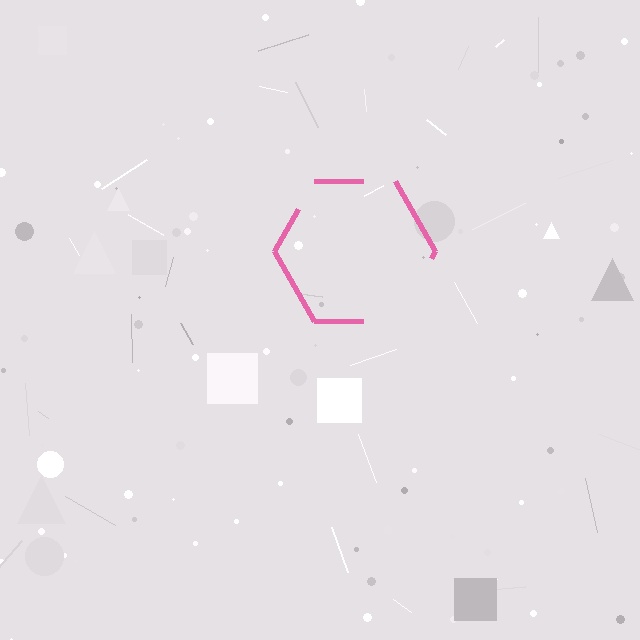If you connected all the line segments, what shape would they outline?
They would outline a hexagon.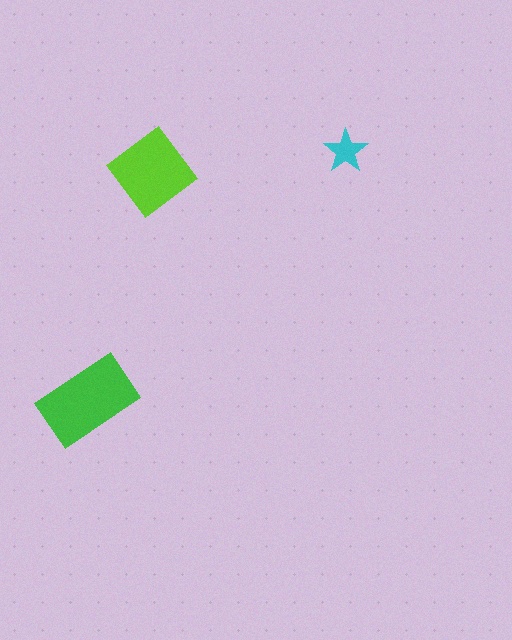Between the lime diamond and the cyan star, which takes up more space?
The lime diamond.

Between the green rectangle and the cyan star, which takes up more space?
The green rectangle.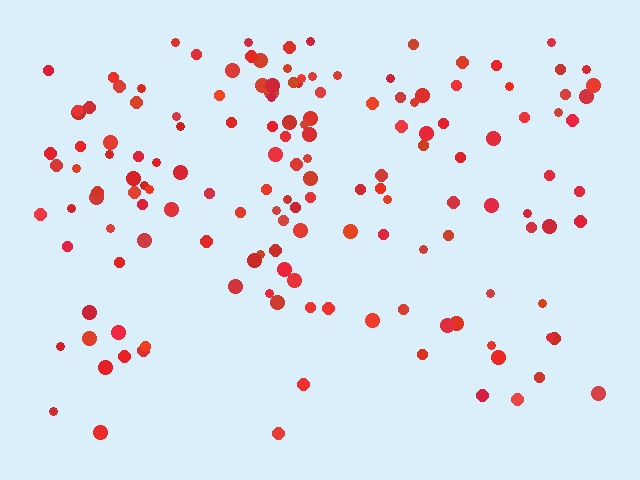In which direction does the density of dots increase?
From bottom to top, with the top side densest.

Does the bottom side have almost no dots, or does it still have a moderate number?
Still a moderate number, just noticeably fewer than the top.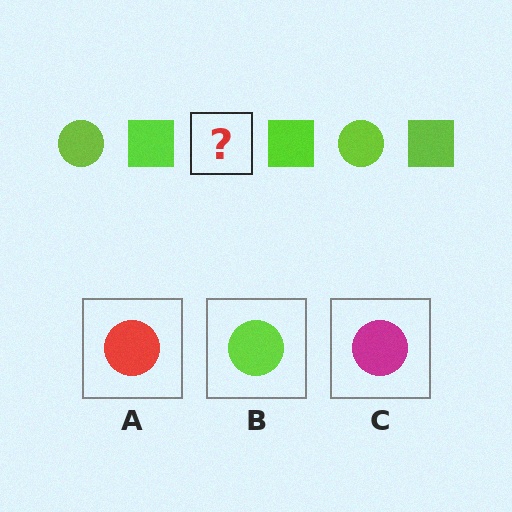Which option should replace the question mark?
Option B.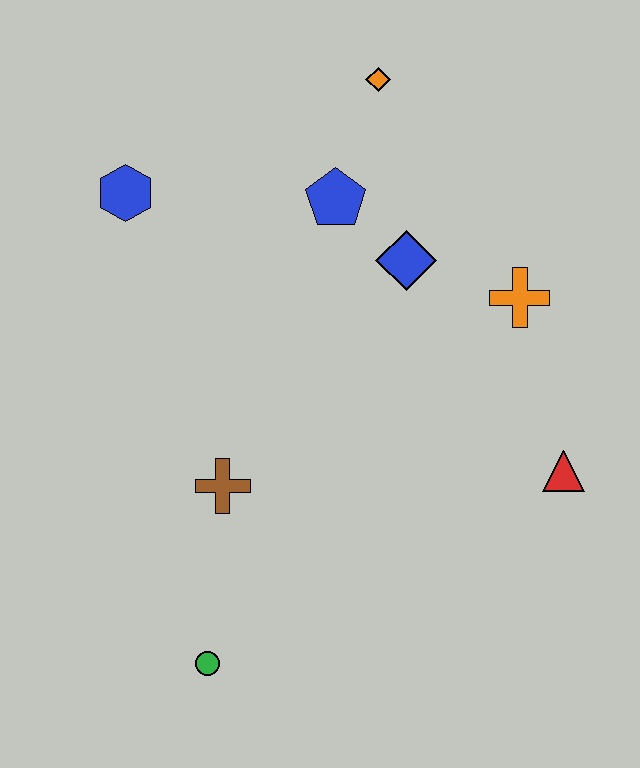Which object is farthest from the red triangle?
The blue hexagon is farthest from the red triangle.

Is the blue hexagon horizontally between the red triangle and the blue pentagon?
No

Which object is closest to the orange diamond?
The blue pentagon is closest to the orange diamond.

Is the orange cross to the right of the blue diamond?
Yes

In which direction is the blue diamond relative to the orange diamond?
The blue diamond is below the orange diamond.